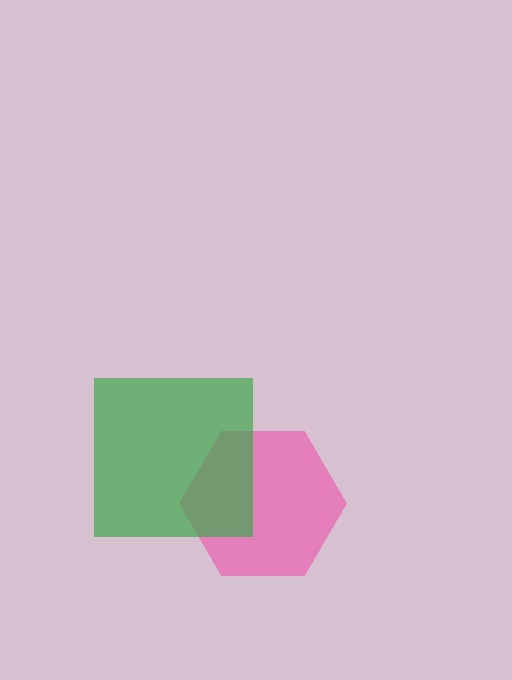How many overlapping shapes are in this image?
There are 2 overlapping shapes in the image.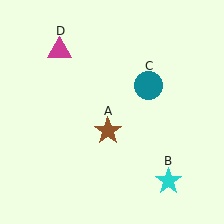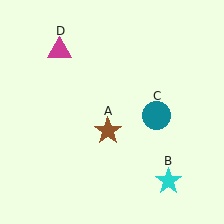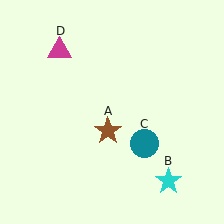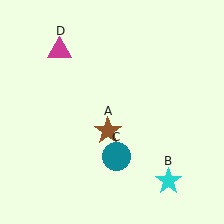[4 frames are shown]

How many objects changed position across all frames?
1 object changed position: teal circle (object C).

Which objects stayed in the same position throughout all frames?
Brown star (object A) and cyan star (object B) and magenta triangle (object D) remained stationary.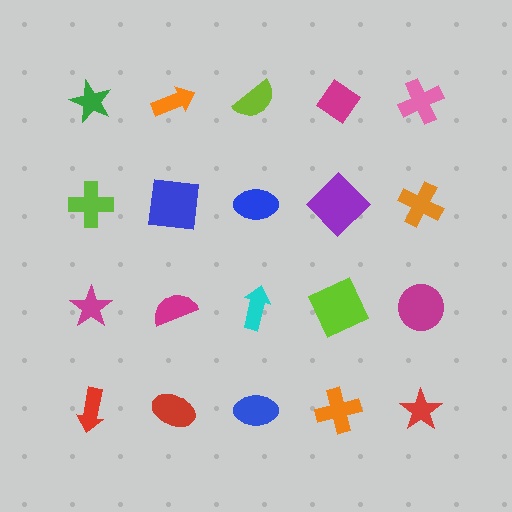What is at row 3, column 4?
A lime square.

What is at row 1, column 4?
A magenta diamond.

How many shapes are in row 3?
5 shapes.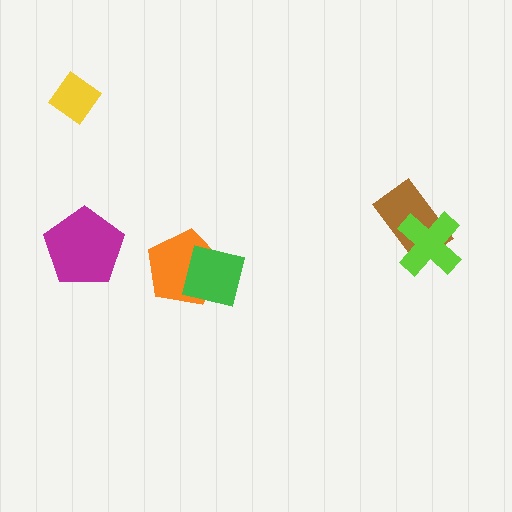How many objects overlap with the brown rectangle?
1 object overlaps with the brown rectangle.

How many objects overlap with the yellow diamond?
0 objects overlap with the yellow diamond.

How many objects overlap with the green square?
1 object overlaps with the green square.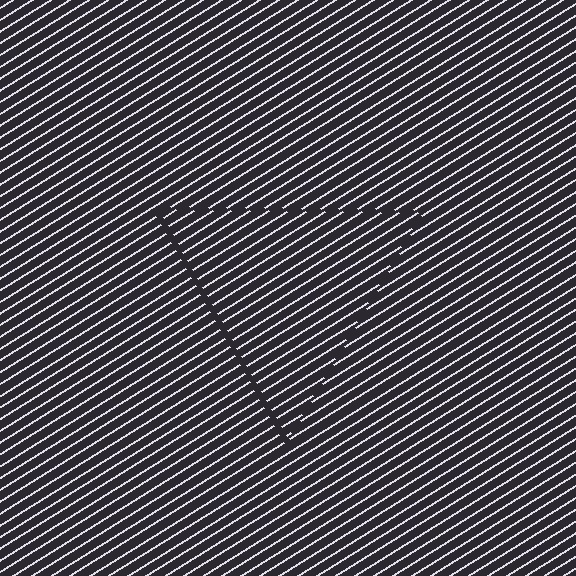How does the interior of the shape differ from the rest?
The interior of the shape contains the same grating, shifted by half a period — the contour is defined by the phase discontinuity where line-ends from the inner and outer gratings abut.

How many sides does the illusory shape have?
3 sides — the line-ends trace a triangle.